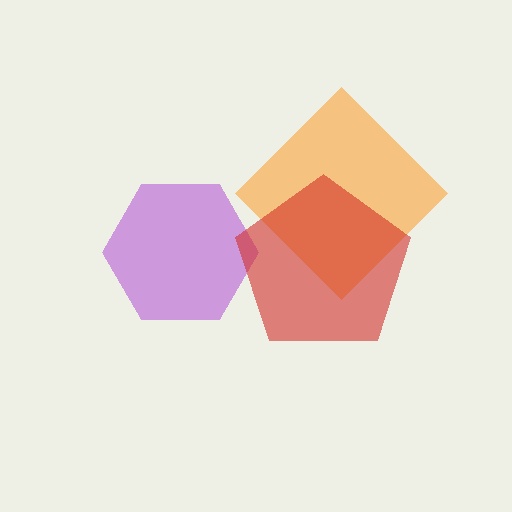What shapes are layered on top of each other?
The layered shapes are: an orange diamond, a purple hexagon, a red pentagon.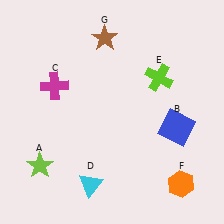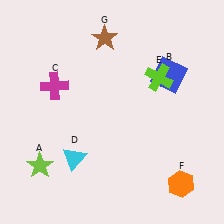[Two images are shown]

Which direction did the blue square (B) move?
The blue square (B) moved up.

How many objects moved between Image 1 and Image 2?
2 objects moved between the two images.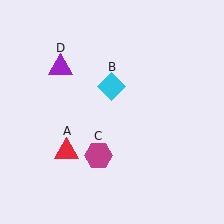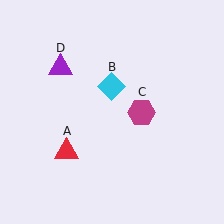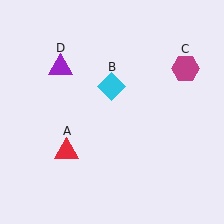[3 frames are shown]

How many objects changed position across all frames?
1 object changed position: magenta hexagon (object C).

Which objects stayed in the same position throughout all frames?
Red triangle (object A) and cyan diamond (object B) and purple triangle (object D) remained stationary.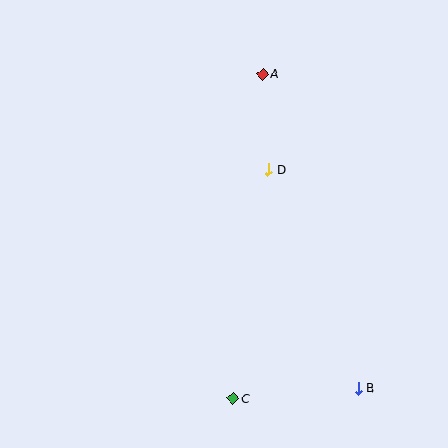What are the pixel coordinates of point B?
Point B is at (358, 388).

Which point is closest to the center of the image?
Point D at (268, 170) is closest to the center.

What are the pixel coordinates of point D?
Point D is at (268, 170).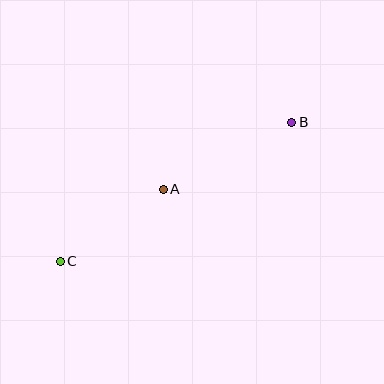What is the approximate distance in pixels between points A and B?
The distance between A and B is approximately 145 pixels.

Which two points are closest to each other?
Points A and C are closest to each other.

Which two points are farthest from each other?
Points B and C are farthest from each other.